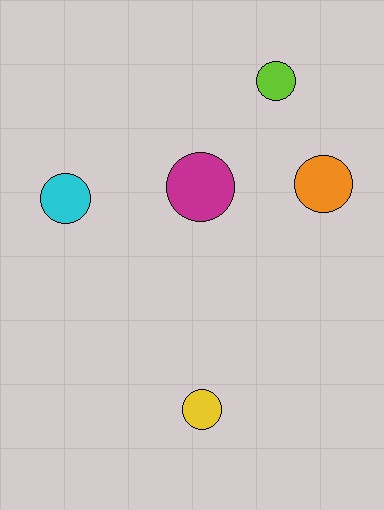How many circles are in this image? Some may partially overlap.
There are 5 circles.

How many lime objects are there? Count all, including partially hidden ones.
There is 1 lime object.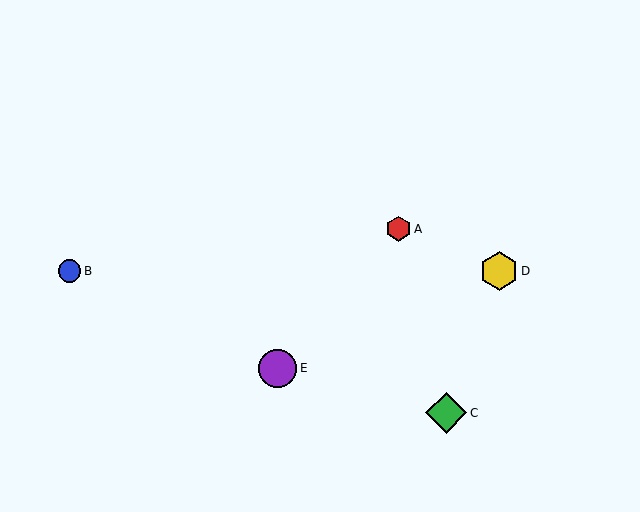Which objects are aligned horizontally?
Objects B, D are aligned horizontally.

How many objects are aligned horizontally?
2 objects (B, D) are aligned horizontally.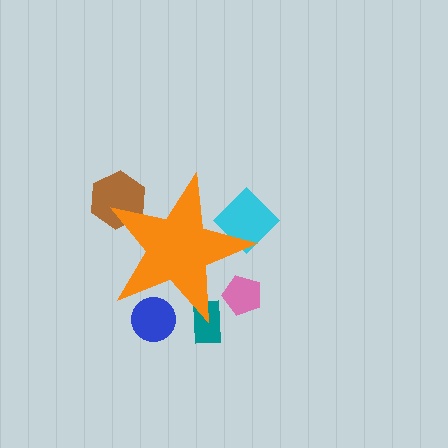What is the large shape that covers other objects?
An orange star.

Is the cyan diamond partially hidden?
Yes, the cyan diamond is partially hidden behind the orange star.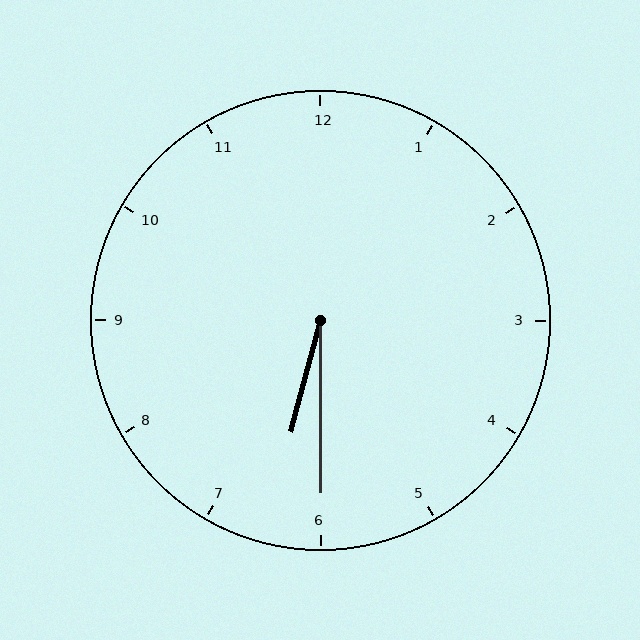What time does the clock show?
6:30.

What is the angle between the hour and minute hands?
Approximately 15 degrees.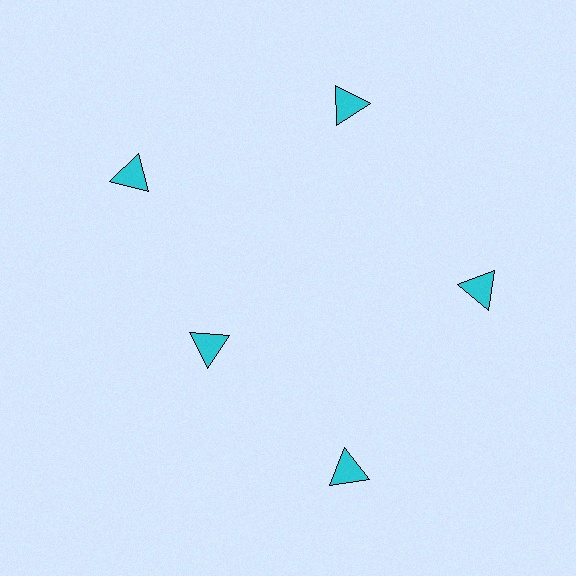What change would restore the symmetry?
The symmetry would be restored by moving it outward, back onto the ring so that all 5 triangles sit at equal angles and equal distance from the center.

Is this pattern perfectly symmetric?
No. The 5 cyan triangles are arranged in a ring, but one element near the 8 o'clock position is pulled inward toward the center, breaking the 5-fold rotational symmetry.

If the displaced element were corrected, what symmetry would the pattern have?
It would have 5-fold rotational symmetry — the pattern would map onto itself every 72 degrees.